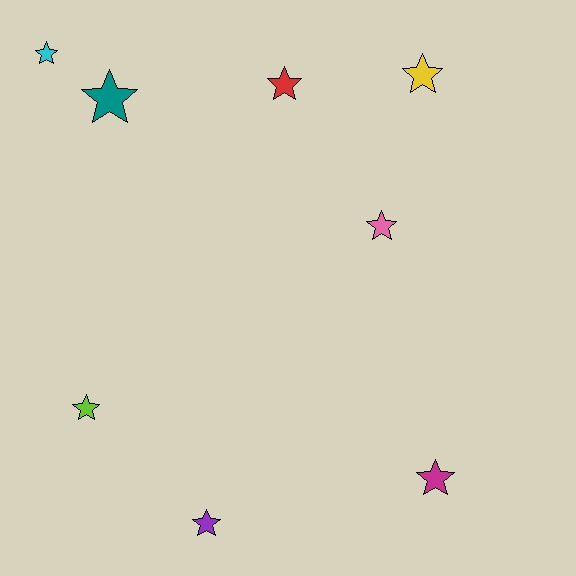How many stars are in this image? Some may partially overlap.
There are 8 stars.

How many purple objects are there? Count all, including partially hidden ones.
There is 1 purple object.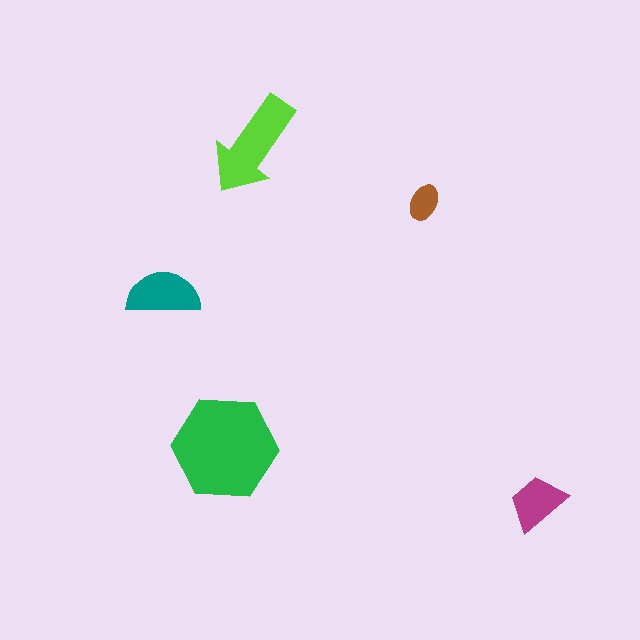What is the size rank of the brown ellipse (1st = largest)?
5th.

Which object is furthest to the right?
The magenta trapezoid is rightmost.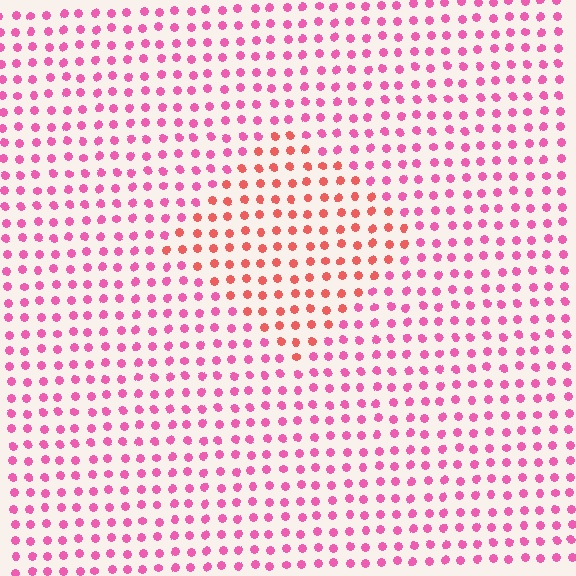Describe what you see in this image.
The image is filled with small pink elements in a uniform arrangement. A diamond-shaped region is visible where the elements are tinted to a slightly different hue, forming a subtle color boundary.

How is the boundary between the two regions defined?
The boundary is defined purely by a slight shift in hue (about 36 degrees). Spacing, size, and orientation are identical on both sides.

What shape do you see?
I see a diamond.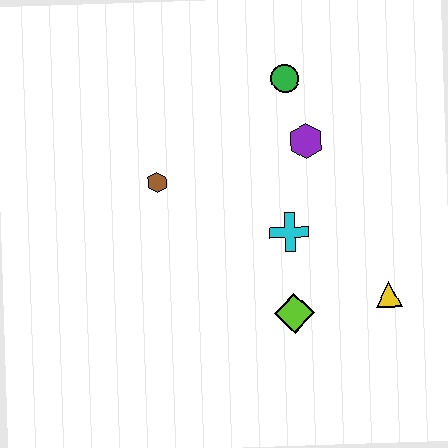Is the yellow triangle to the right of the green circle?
Yes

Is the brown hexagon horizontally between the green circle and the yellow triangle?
No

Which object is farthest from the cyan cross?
The green circle is farthest from the cyan cross.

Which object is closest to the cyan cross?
The lime diamond is closest to the cyan cross.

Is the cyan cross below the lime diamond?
No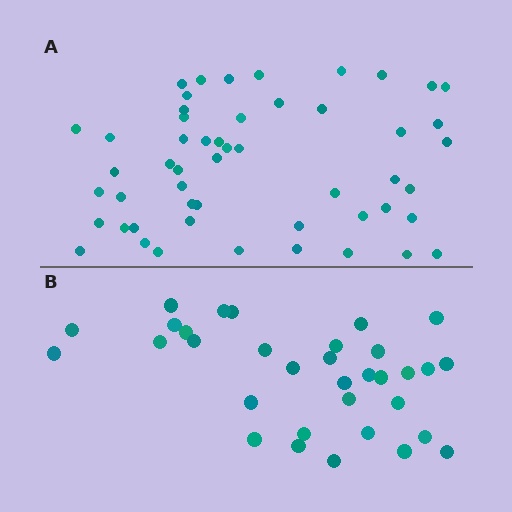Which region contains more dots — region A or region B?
Region A (the top region) has more dots.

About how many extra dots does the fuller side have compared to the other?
Region A has approximately 20 more dots than region B.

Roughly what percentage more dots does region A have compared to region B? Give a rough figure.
About 60% more.